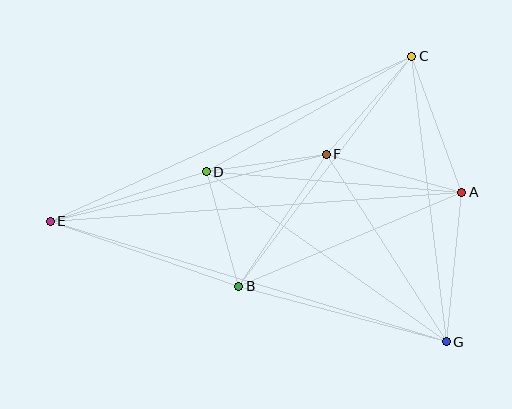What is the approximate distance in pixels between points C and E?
The distance between C and E is approximately 398 pixels.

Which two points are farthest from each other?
Points E and G are farthest from each other.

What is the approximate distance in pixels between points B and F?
The distance between B and F is approximately 158 pixels.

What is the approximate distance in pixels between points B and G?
The distance between B and G is approximately 215 pixels.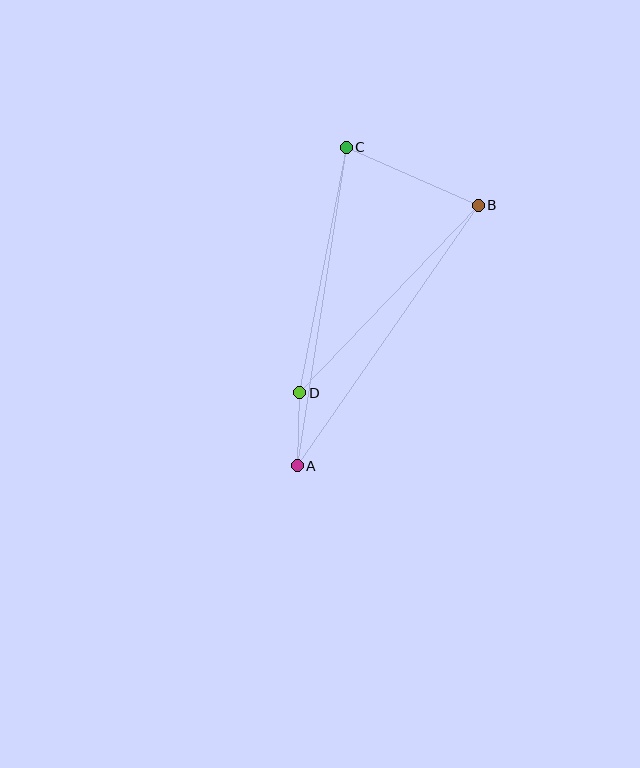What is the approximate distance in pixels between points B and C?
The distance between B and C is approximately 144 pixels.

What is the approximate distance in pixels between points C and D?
The distance between C and D is approximately 250 pixels.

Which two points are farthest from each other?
Points A and C are farthest from each other.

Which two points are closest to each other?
Points A and D are closest to each other.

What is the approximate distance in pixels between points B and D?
The distance between B and D is approximately 258 pixels.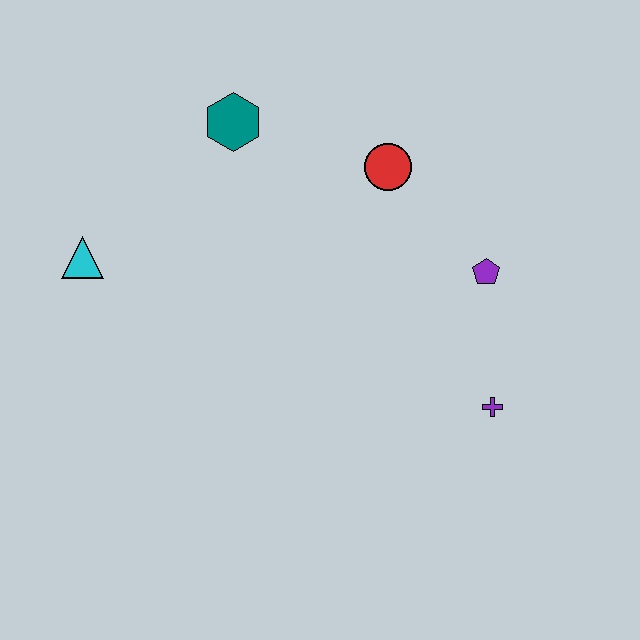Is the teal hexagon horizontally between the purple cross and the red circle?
No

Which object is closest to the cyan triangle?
The teal hexagon is closest to the cyan triangle.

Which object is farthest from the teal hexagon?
The purple cross is farthest from the teal hexagon.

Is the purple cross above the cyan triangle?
No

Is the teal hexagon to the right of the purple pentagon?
No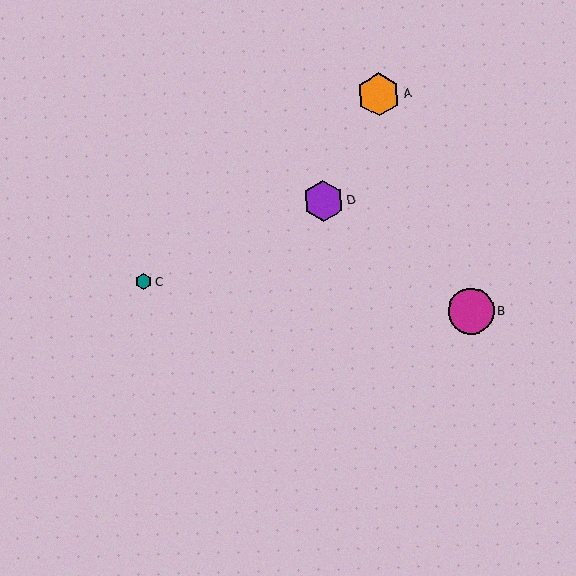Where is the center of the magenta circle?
The center of the magenta circle is at (471, 311).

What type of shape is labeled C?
Shape C is a teal hexagon.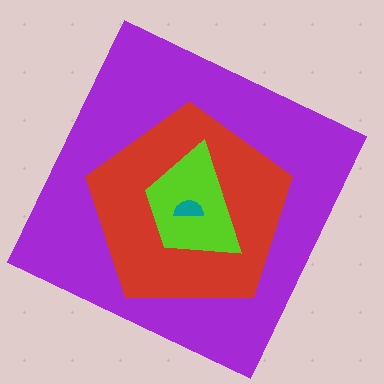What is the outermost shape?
The purple square.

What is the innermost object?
The teal semicircle.